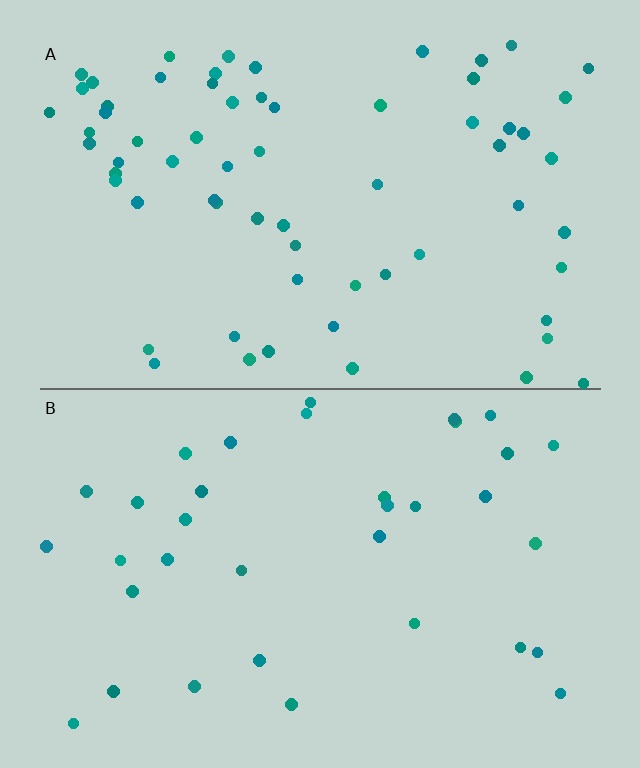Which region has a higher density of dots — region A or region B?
A (the top).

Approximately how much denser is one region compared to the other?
Approximately 1.8× — region A over region B.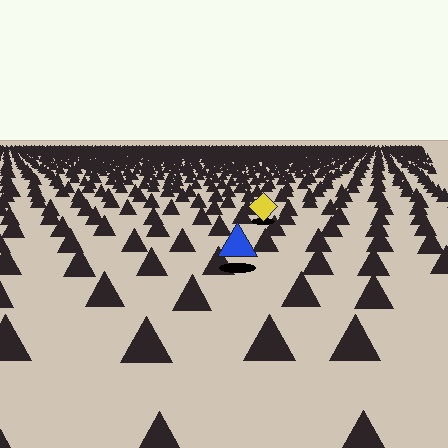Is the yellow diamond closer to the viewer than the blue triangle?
No. The blue triangle is closer — you can tell from the texture gradient: the ground texture is coarser near it.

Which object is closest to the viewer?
The blue triangle is closest. The texture marks near it are larger and more spread out.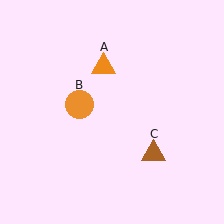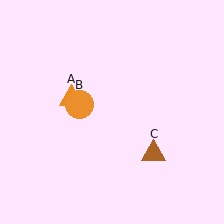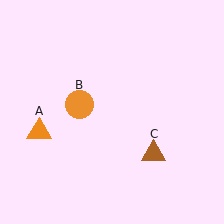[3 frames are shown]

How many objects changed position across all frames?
1 object changed position: orange triangle (object A).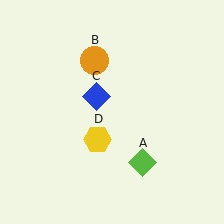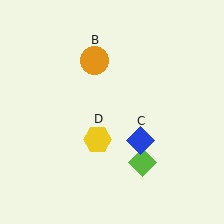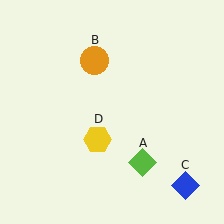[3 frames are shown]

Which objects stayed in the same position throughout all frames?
Lime diamond (object A) and orange circle (object B) and yellow hexagon (object D) remained stationary.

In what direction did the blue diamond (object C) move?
The blue diamond (object C) moved down and to the right.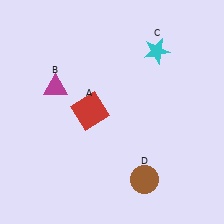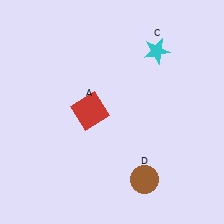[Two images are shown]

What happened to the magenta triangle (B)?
The magenta triangle (B) was removed in Image 2. It was in the top-left area of Image 1.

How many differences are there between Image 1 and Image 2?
There is 1 difference between the two images.